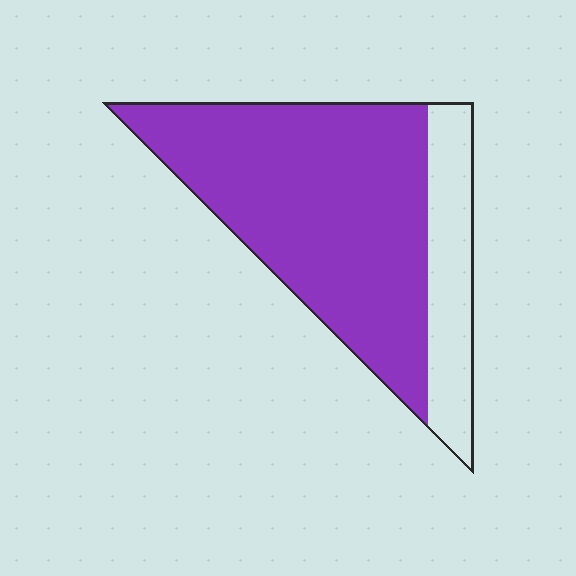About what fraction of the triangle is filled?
About three quarters (3/4).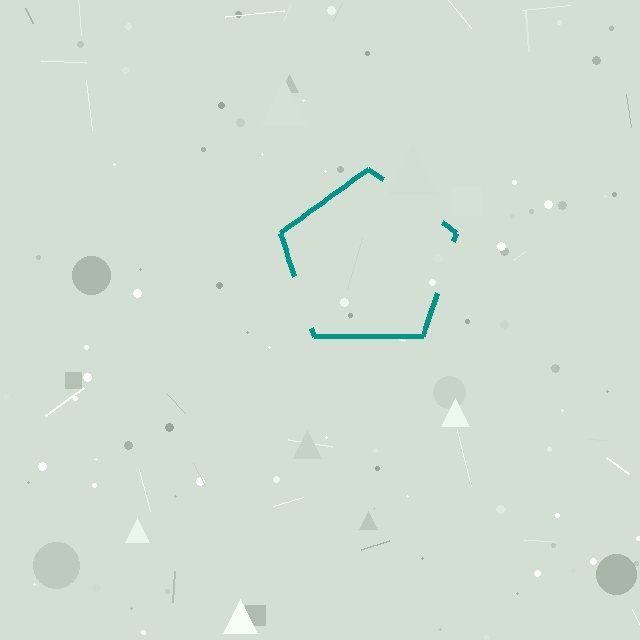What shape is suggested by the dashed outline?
The dashed outline suggests a pentagon.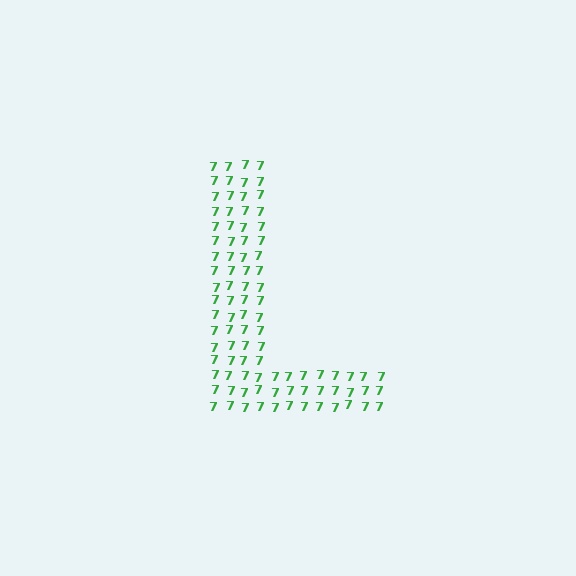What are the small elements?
The small elements are digit 7's.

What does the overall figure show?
The overall figure shows the letter L.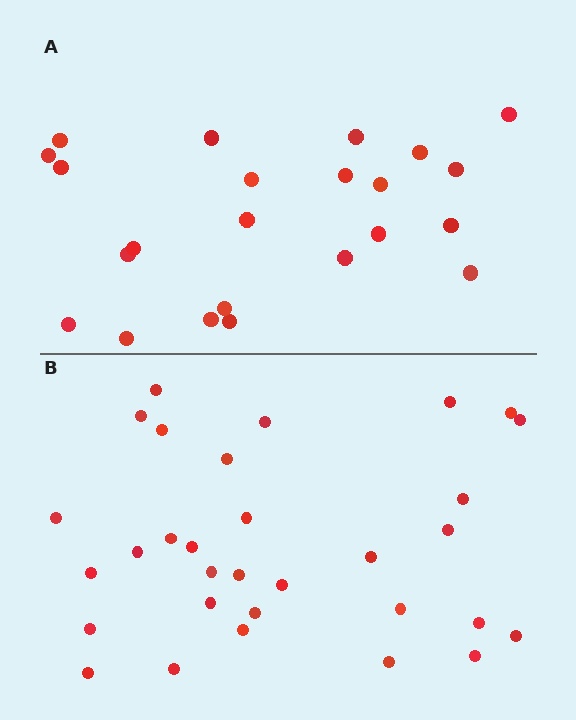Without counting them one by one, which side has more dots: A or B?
Region B (the bottom region) has more dots.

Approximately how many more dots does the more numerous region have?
Region B has roughly 8 or so more dots than region A.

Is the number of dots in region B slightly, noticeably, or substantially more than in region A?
Region B has noticeably more, but not dramatically so. The ratio is roughly 1.3 to 1.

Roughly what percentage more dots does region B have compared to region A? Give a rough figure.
About 35% more.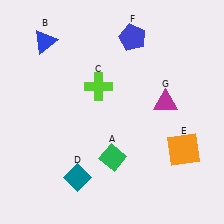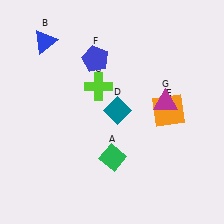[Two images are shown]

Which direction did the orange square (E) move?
The orange square (E) moved up.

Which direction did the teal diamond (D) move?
The teal diamond (D) moved up.